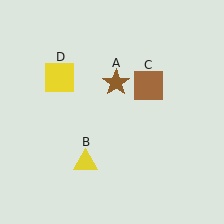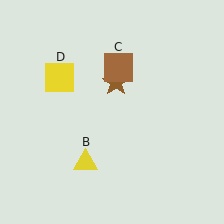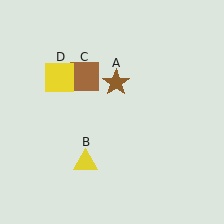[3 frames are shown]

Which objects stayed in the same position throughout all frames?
Brown star (object A) and yellow triangle (object B) and yellow square (object D) remained stationary.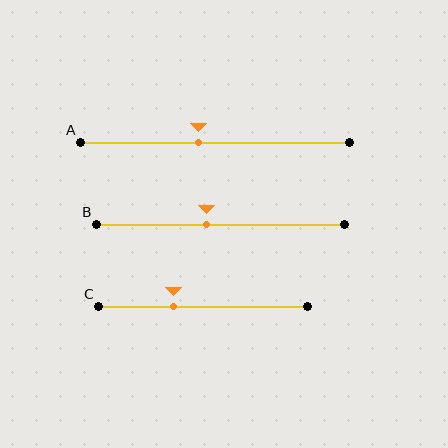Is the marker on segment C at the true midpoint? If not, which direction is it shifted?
No, the marker on segment C is shifted to the left by about 14% of the segment length.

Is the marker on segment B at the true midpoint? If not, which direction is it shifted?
No, the marker on segment B is shifted to the left by about 6% of the segment length.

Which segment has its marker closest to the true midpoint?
Segment B has its marker closest to the true midpoint.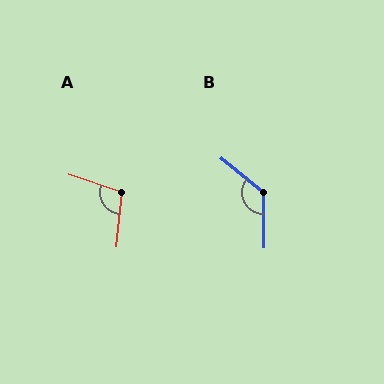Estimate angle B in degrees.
Approximately 129 degrees.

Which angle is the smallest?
A, at approximately 102 degrees.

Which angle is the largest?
B, at approximately 129 degrees.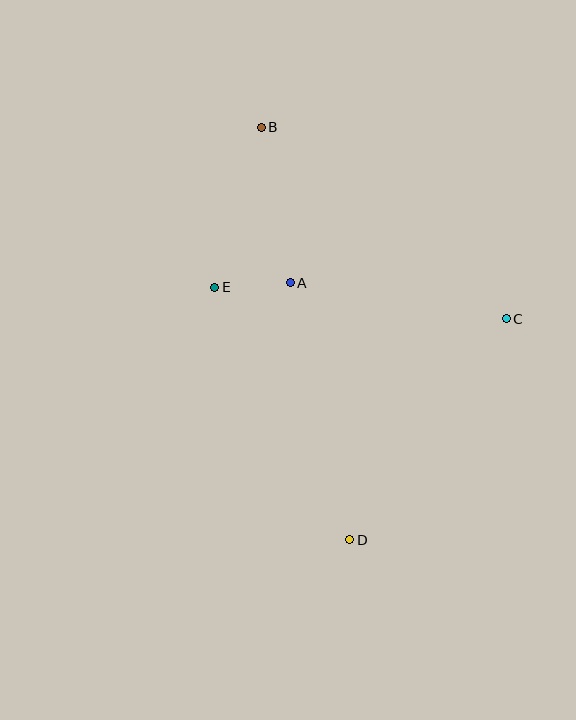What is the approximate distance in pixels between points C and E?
The distance between C and E is approximately 294 pixels.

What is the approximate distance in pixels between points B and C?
The distance between B and C is approximately 311 pixels.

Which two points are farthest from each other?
Points B and D are farthest from each other.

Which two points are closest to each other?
Points A and E are closest to each other.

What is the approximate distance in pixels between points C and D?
The distance between C and D is approximately 271 pixels.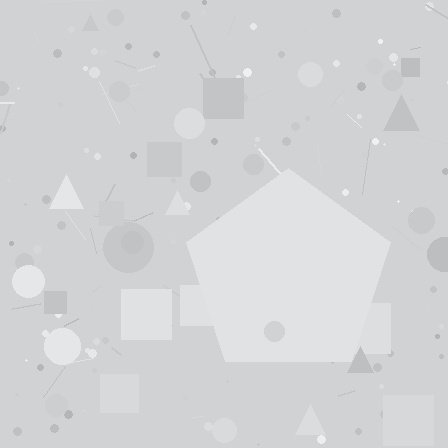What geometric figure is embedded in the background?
A pentagon is embedded in the background.